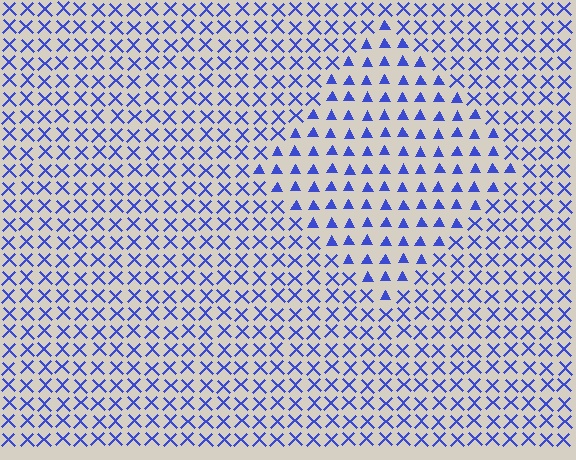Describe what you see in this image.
The image is filled with small blue elements arranged in a uniform grid. A diamond-shaped region contains triangles, while the surrounding area contains X marks. The boundary is defined purely by the change in element shape.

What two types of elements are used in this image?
The image uses triangles inside the diamond region and X marks outside it.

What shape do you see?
I see a diamond.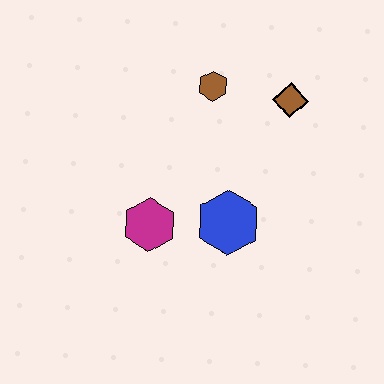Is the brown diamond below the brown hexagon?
Yes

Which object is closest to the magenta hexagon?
The blue hexagon is closest to the magenta hexagon.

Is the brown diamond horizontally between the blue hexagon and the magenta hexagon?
No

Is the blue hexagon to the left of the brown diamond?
Yes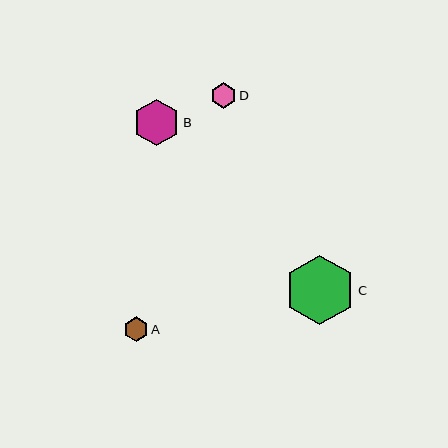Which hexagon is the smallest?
Hexagon A is the smallest with a size of approximately 25 pixels.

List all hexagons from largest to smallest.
From largest to smallest: C, B, D, A.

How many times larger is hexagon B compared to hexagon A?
Hexagon B is approximately 1.9 times the size of hexagon A.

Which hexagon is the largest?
Hexagon C is the largest with a size of approximately 69 pixels.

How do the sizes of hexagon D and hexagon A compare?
Hexagon D and hexagon A are approximately the same size.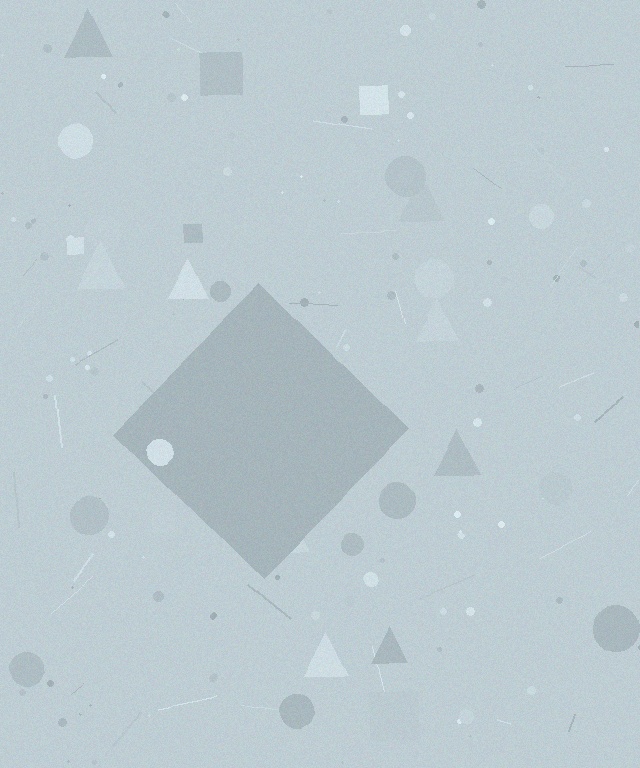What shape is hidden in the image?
A diamond is hidden in the image.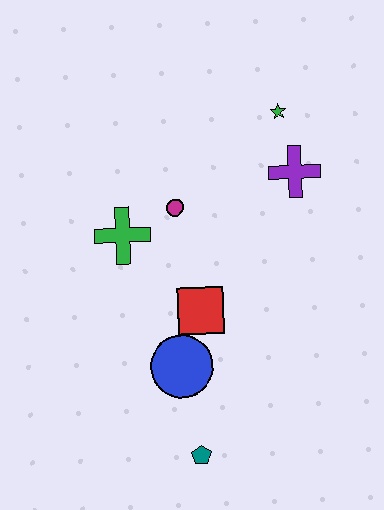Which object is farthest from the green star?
The teal pentagon is farthest from the green star.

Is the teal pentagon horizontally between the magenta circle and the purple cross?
Yes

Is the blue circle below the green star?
Yes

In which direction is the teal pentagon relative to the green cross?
The teal pentagon is below the green cross.